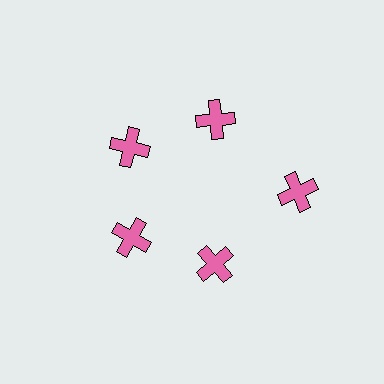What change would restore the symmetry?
The symmetry would be restored by moving it inward, back onto the ring so that all 5 crosses sit at equal angles and equal distance from the center.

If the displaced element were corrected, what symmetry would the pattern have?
It would have 5-fold rotational symmetry — the pattern would map onto itself every 72 degrees.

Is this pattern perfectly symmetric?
No. The 5 pink crosses are arranged in a ring, but one element near the 3 o'clock position is pushed outward from the center, breaking the 5-fold rotational symmetry.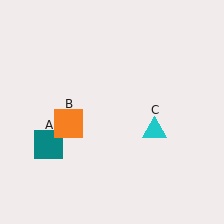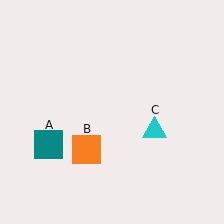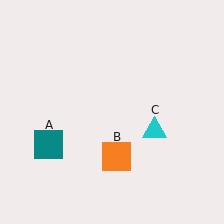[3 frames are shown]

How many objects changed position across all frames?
1 object changed position: orange square (object B).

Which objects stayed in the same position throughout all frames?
Teal square (object A) and cyan triangle (object C) remained stationary.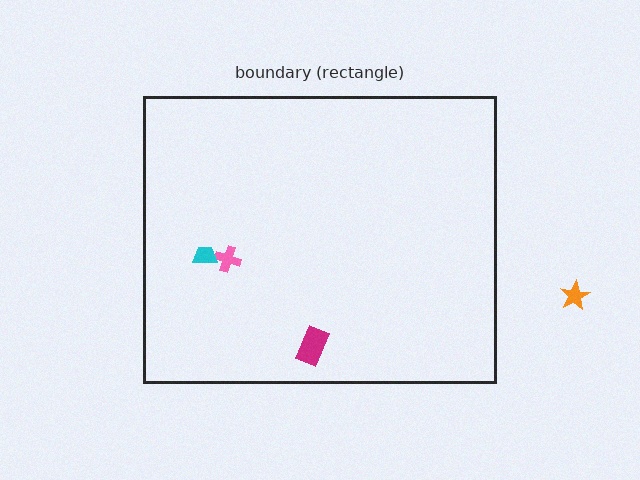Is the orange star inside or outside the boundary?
Outside.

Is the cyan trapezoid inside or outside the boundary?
Inside.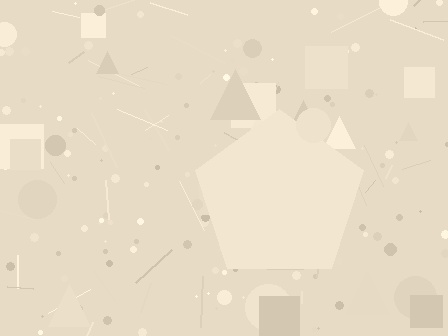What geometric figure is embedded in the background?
A pentagon is embedded in the background.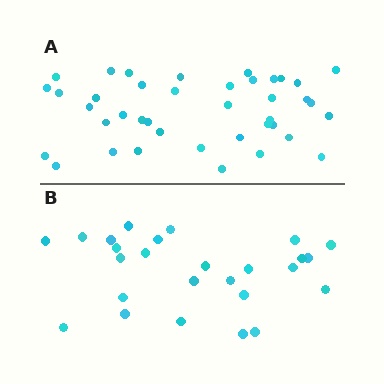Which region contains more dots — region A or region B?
Region A (the top region) has more dots.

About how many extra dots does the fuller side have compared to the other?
Region A has approximately 15 more dots than region B.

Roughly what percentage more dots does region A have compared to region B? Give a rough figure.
About 55% more.